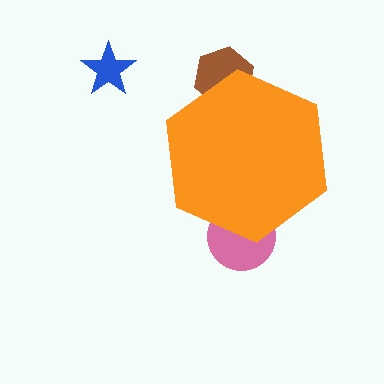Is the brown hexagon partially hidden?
Yes, the brown hexagon is partially hidden behind the orange hexagon.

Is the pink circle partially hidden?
Yes, the pink circle is partially hidden behind the orange hexagon.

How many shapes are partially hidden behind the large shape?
2 shapes are partially hidden.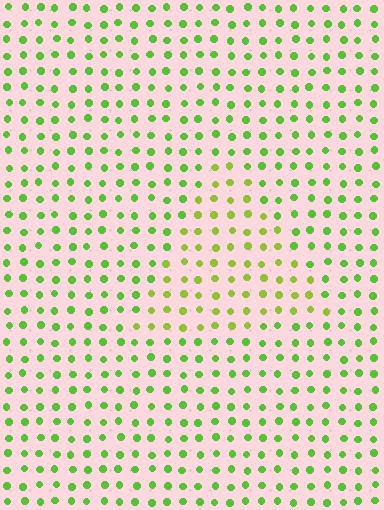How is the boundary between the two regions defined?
The boundary is defined purely by a slight shift in hue (about 25 degrees). Spacing, size, and orientation are identical on both sides.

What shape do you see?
I see a triangle.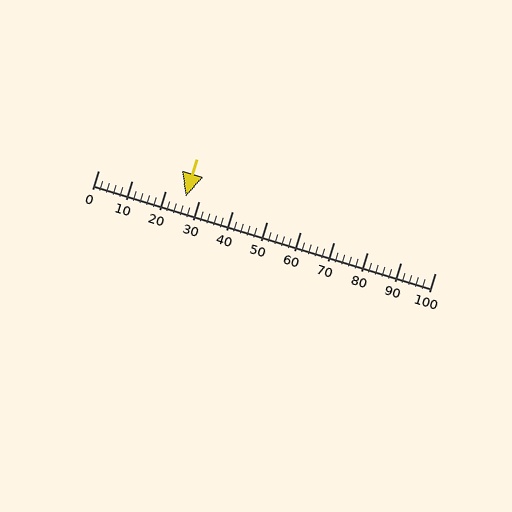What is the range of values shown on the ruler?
The ruler shows values from 0 to 100.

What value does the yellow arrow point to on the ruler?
The yellow arrow points to approximately 26.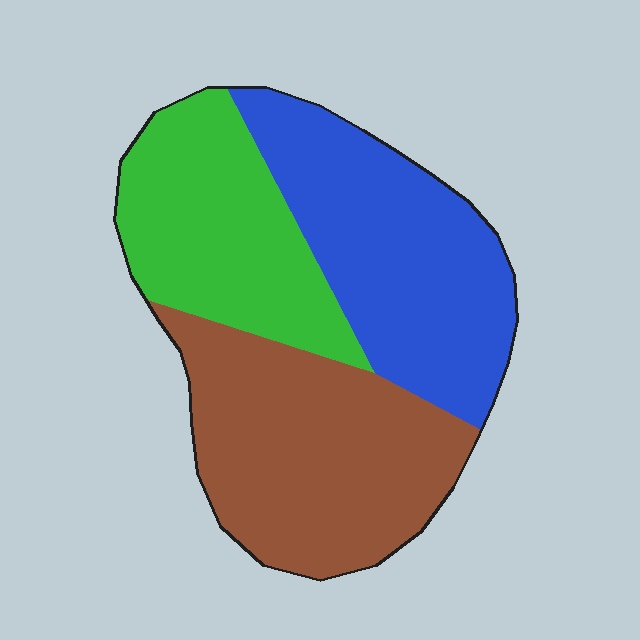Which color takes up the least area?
Green, at roughly 30%.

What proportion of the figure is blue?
Blue takes up between a quarter and a half of the figure.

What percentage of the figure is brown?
Brown takes up about three eighths (3/8) of the figure.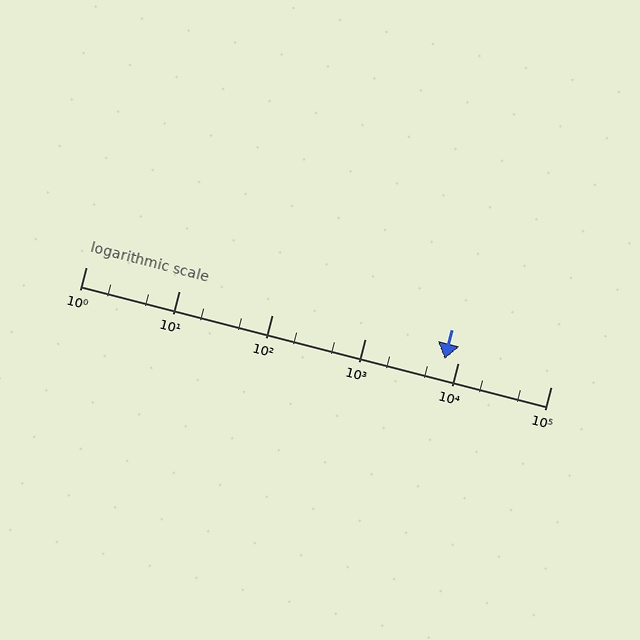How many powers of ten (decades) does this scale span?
The scale spans 5 decades, from 1 to 100000.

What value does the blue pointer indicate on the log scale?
The pointer indicates approximately 7300.